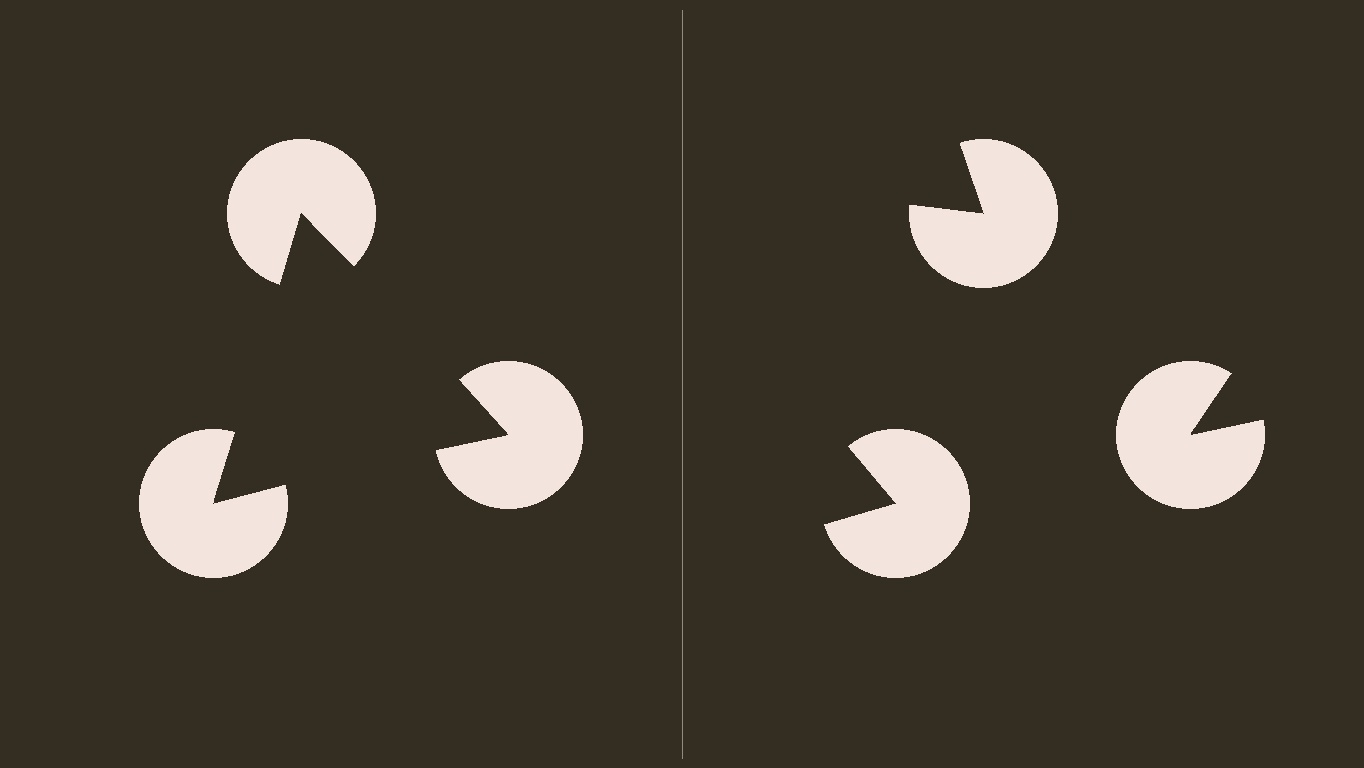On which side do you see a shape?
An illusory triangle appears on the left side. On the right side the wedge cuts are rotated, so no coherent shape forms.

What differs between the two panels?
The pac-man discs are positioned identically on both sides; only the wedge orientations differ. On the left they align to a triangle; on the right they are misaligned.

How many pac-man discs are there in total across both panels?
6 — 3 on each side.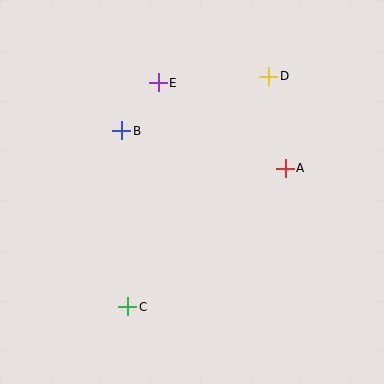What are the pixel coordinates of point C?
Point C is at (128, 307).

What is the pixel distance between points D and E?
The distance between D and E is 111 pixels.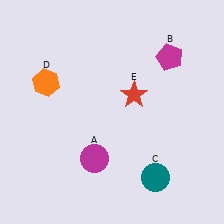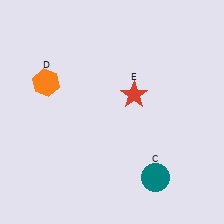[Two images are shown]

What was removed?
The magenta circle (A), the magenta pentagon (B) were removed in Image 2.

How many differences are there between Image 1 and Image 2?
There are 2 differences between the two images.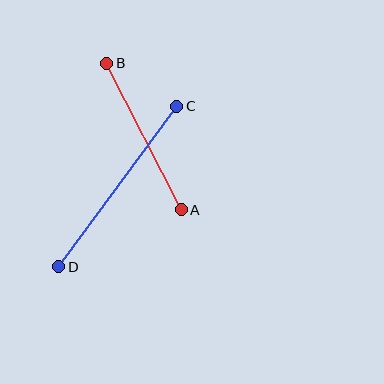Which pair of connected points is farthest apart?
Points C and D are farthest apart.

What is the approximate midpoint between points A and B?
The midpoint is at approximately (144, 136) pixels.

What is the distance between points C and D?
The distance is approximately 200 pixels.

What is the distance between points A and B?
The distance is approximately 165 pixels.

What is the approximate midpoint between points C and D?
The midpoint is at approximately (118, 187) pixels.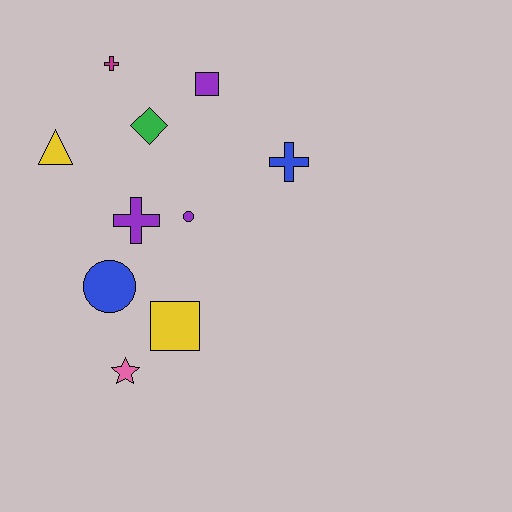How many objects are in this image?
There are 10 objects.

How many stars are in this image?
There is 1 star.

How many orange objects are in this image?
There are no orange objects.